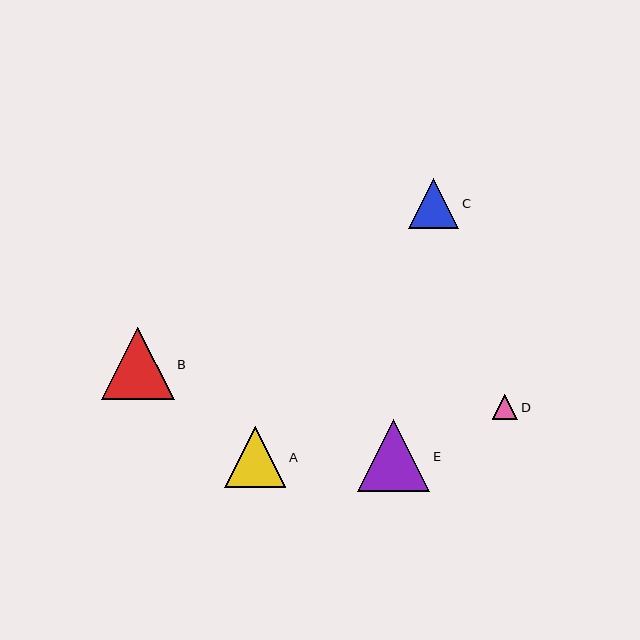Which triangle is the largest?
Triangle B is the largest with a size of approximately 73 pixels.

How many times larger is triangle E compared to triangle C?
Triangle E is approximately 1.4 times the size of triangle C.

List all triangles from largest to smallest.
From largest to smallest: B, E, A, C, D.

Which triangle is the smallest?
Triangle D is the smallest with a size of approximately 26 pixels.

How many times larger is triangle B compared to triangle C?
Triangle B is approximately 1.5 times the size of triangle C.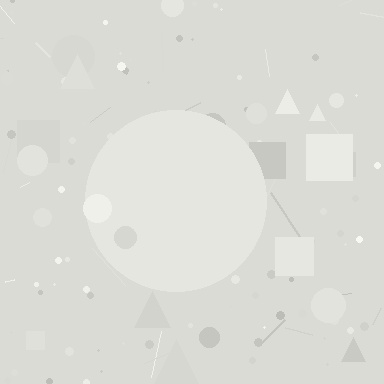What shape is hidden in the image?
A circle is hidden in the image.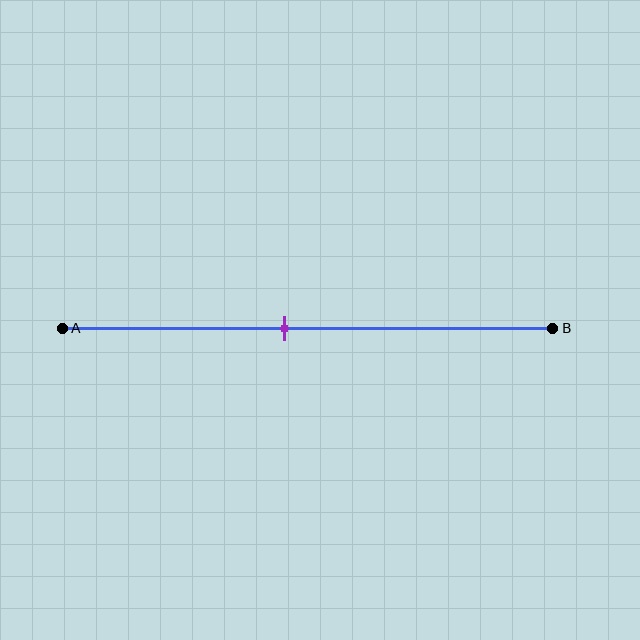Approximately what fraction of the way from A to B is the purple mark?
The purple mark is approximately 45% of the way from A to B.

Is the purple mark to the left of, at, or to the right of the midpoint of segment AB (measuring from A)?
The purple mark is to the left of the midpoint of segment AB.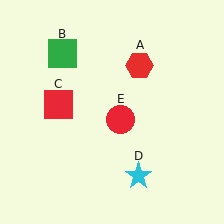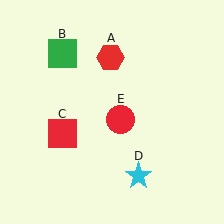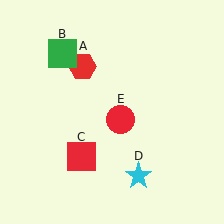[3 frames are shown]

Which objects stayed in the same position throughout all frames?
Green square (object B) and cyan star (object D) and red circle (object E) remained stationary.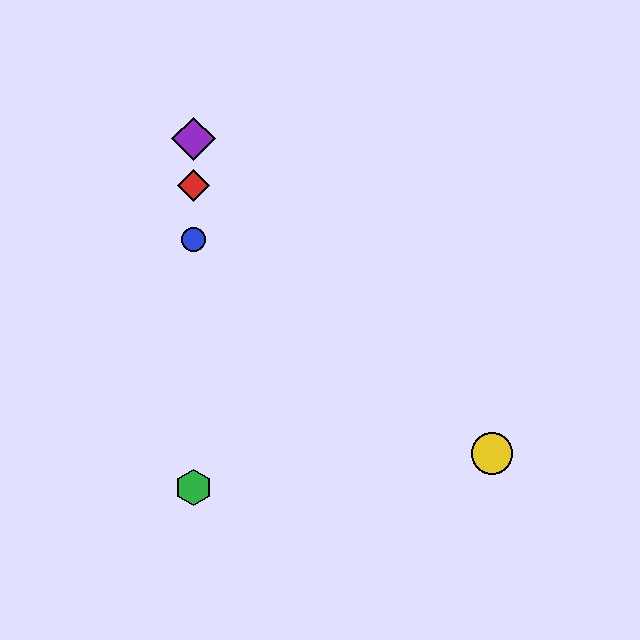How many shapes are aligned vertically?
4 shapes (the red diamond, the blue circle, the green hexagon, the purple diamond) are aligned vertically.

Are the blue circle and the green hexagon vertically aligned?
Yes, both are at x≈194.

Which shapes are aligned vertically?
The red diamond, the blue circle, the green hexagon, the purple diamond are aligned vertically.